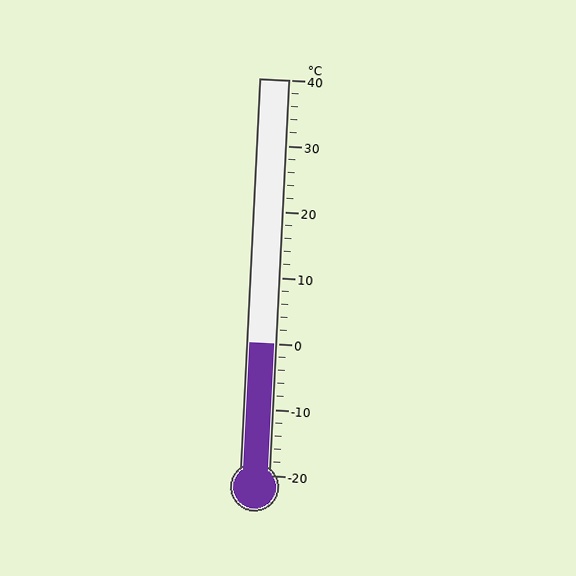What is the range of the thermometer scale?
The thermometer scale ranges from -20°C to 40°C.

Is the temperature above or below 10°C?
The temperature is below 10°C.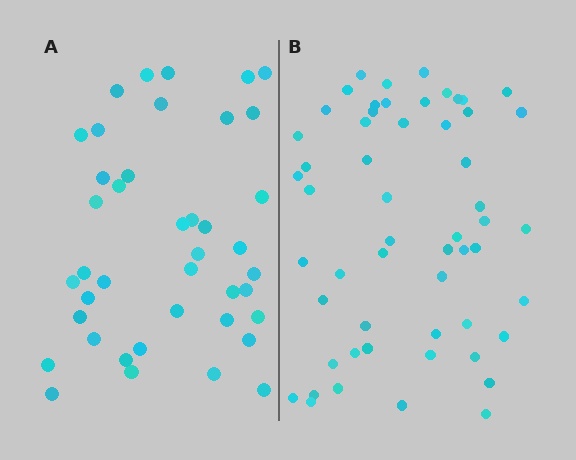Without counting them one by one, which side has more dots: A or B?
Region B (the right region) has more dots.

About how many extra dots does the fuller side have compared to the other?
Region B has approximately 15 more dots than region A.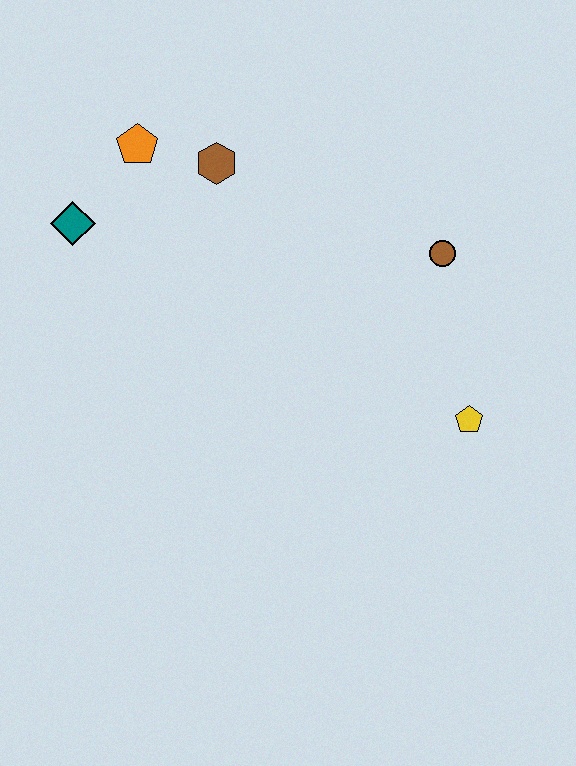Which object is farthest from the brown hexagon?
The yellow pentagon is farthest from the brown hexagon.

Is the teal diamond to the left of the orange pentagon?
Yes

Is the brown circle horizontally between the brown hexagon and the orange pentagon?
No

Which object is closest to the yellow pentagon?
The brown circle is closest to the yellow pentagon.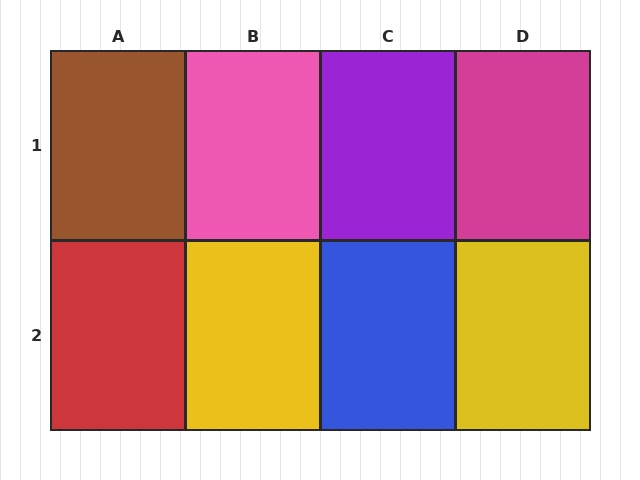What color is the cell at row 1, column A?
Brown.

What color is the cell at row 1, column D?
Magenta.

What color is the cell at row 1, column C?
Purple.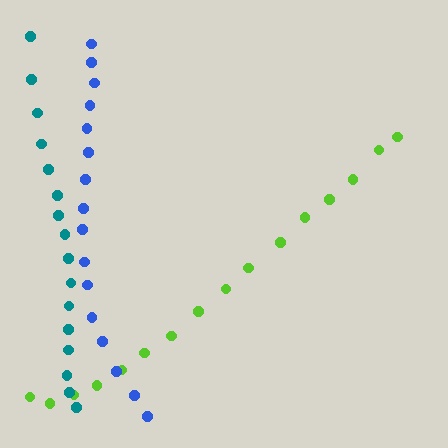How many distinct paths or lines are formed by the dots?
There are 3 distinct paths.